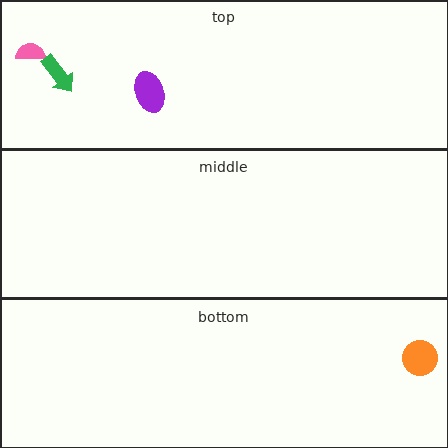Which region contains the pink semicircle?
The top region.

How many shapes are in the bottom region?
1.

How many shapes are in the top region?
3.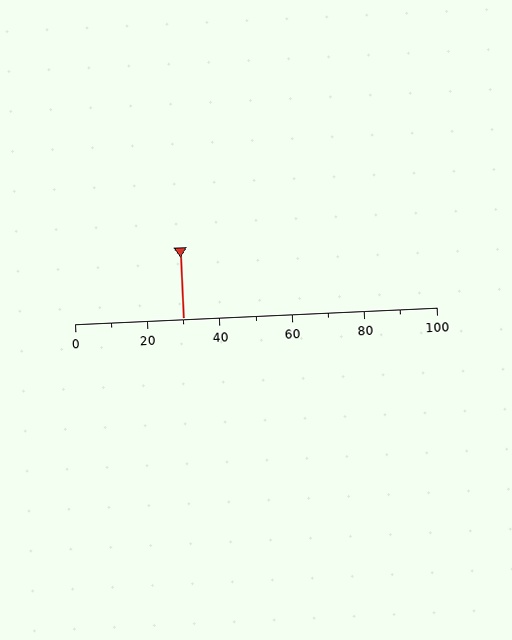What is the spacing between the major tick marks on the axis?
The major ticks are spaced 20 apart.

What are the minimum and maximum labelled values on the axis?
The axis runs from 0 to 100.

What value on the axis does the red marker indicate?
The marker indicates approximately 30.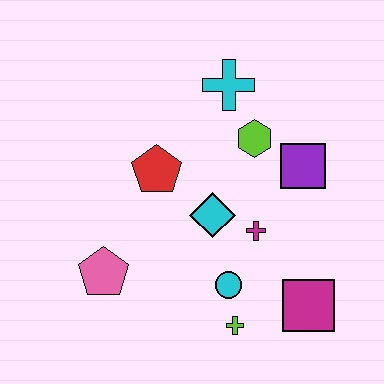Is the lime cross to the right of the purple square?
No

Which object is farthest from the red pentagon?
The magenta square is farthest from the red pentagon.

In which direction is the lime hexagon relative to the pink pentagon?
The lime hexagon is to the right of the pink pentagon.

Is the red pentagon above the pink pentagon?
Yes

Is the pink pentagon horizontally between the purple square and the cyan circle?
No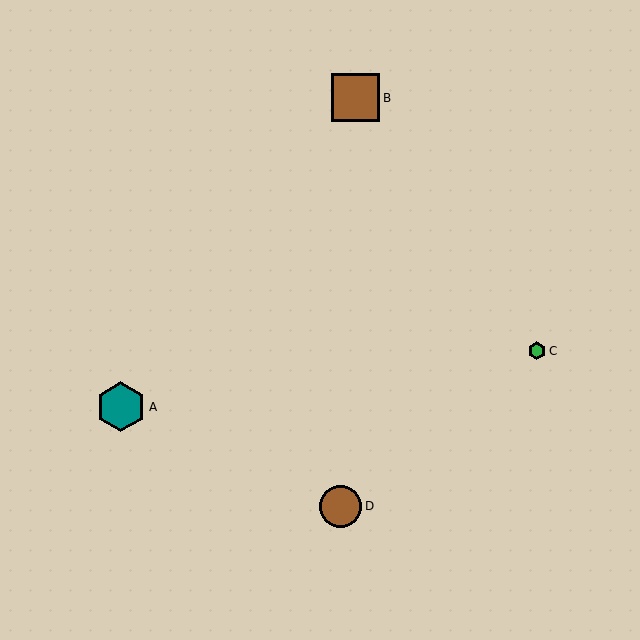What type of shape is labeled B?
Shape B is a brown square.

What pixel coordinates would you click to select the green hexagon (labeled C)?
Click at (537, 351) to select the green hexagon C.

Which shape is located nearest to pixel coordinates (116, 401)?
The teal hexagon (labeled A) at (121, 407) is nearest to that location.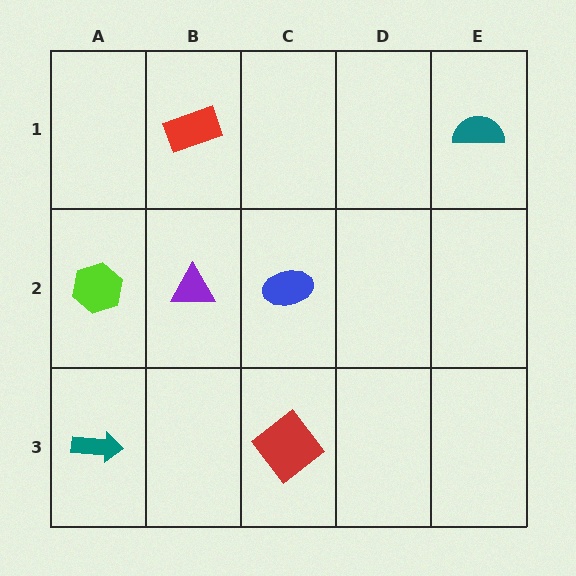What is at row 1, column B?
A red rectangle.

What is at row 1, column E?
A teal semicircle.